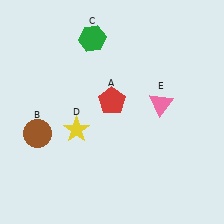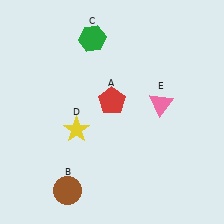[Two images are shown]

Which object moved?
The brown circle (B) moved down.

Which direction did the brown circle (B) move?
The brown circle (B) moved down.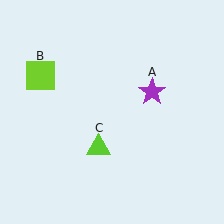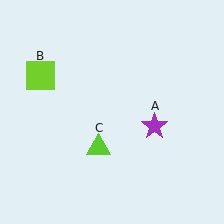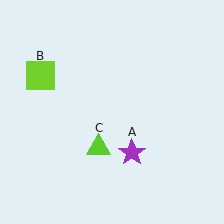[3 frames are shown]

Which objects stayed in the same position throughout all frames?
Lime square (object B) and lime triangle (object C) remained stationary.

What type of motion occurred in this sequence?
The purple star (object A) rotated clockwise around the center of the scene.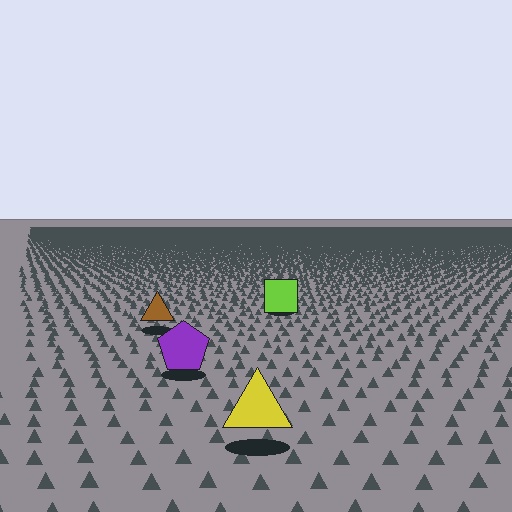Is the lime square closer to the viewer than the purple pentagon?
No. The purple pentagon is closer — you can tell from the texture gradient: the ground texture is coarser near it.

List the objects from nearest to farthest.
From nearest to farthest: the yellow triangle, the purple pentagon, the brown triangle, the lime square.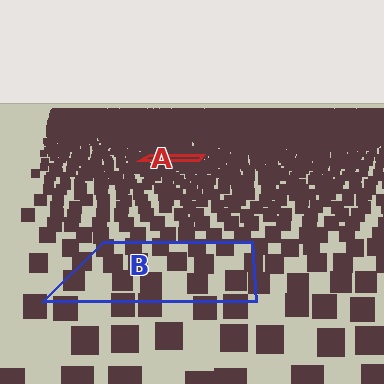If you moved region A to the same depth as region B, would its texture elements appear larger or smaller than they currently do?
They would appear larger. At a closer depth, the same texture elements are projected at a bigger on-screen size.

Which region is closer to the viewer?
Region B is closer. The texture elements there are larger and more spread out.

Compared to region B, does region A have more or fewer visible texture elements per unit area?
Region A has more texture elements per unit area — they are packed more densely because it is farther away.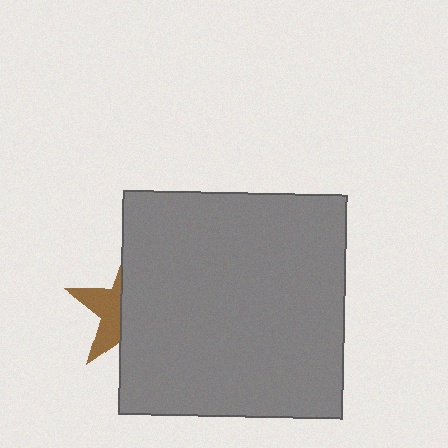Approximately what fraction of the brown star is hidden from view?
Roughly 63% of the brown star is hidden behind the gray square.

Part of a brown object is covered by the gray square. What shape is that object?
It is a star.